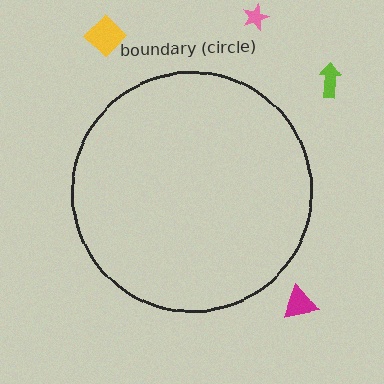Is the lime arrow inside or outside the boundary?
Outside.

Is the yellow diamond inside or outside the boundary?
Outside.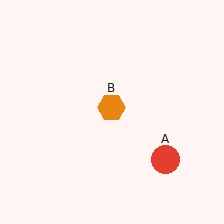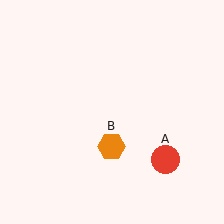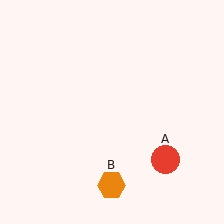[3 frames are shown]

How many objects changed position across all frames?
1 object changed position: orange hexagon (object B).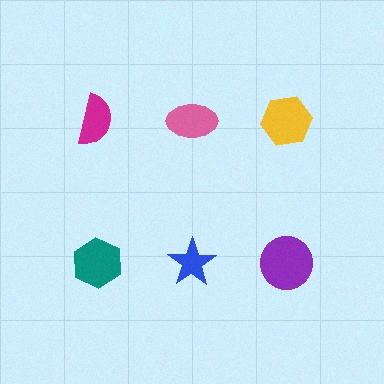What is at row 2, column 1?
A teal hexagon.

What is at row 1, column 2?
A pink ellipse.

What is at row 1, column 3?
A yellow hexagon.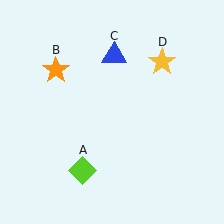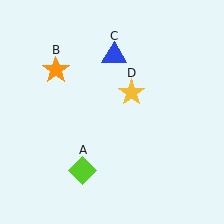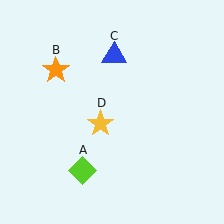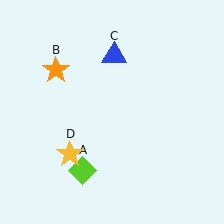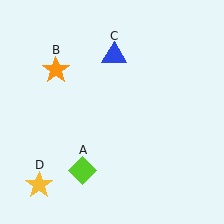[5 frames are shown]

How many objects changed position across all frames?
1 object changed position: yellow star (object D).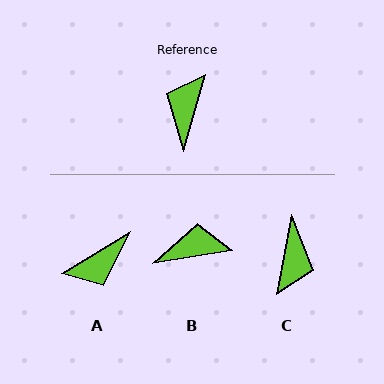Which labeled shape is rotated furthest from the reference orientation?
C, about 175 degrees away.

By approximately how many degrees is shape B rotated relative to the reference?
Approximately 64 degrees clockwise.